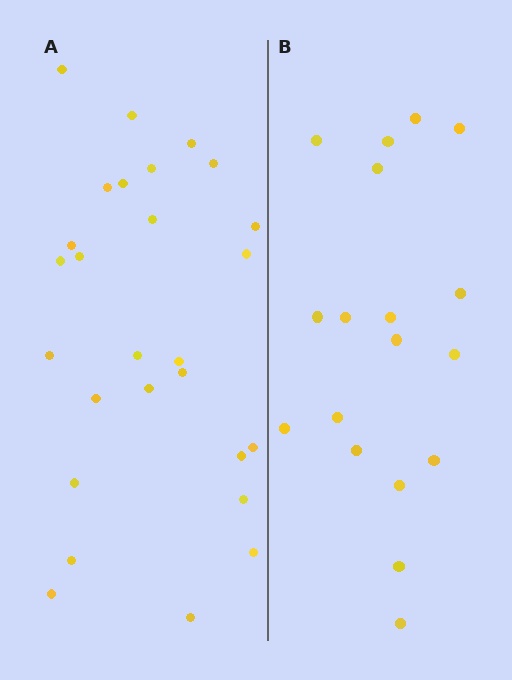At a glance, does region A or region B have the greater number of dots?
Region A (the left region) has more dots.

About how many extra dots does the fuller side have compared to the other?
Region A has roughly 8 or so more dots than region B.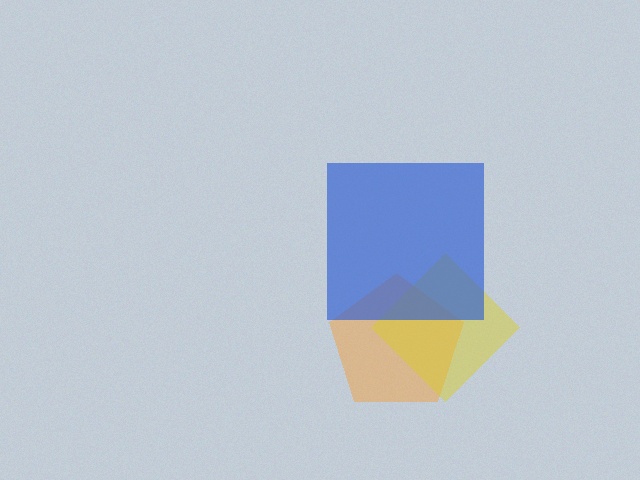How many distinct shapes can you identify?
There are 3 distinct shapes: an orange pentagon, a yellow diamond, a blue square.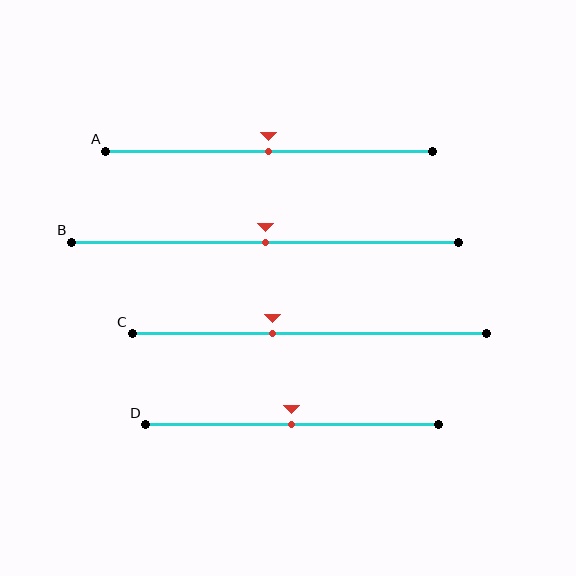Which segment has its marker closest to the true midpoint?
Segment A has its marker closest to the true midpoint.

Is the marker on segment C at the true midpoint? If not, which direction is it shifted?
No, the marker on segment C is shifted to the left by about 11% of the segment length.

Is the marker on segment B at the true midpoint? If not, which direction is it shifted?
Yes, the marker on segment B is at the true midpoint.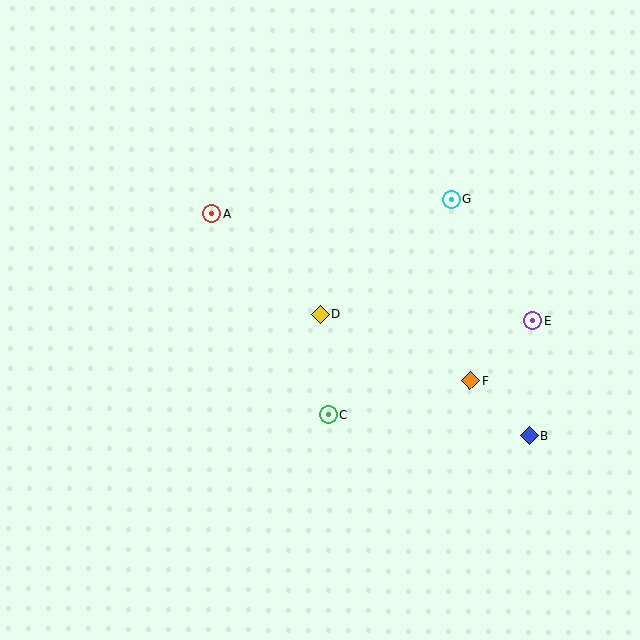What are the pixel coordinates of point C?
Point C is at (328, 415).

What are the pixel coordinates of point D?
Point D is at (320, 314).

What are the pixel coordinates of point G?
Point G is at (451, 199).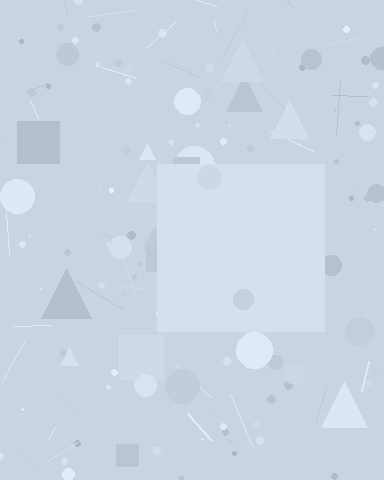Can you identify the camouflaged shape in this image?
The camouflaged shape is a square.